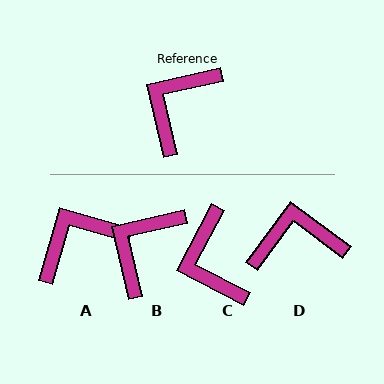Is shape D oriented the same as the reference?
No, it is off by about 49 degrees.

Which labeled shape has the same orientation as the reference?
B.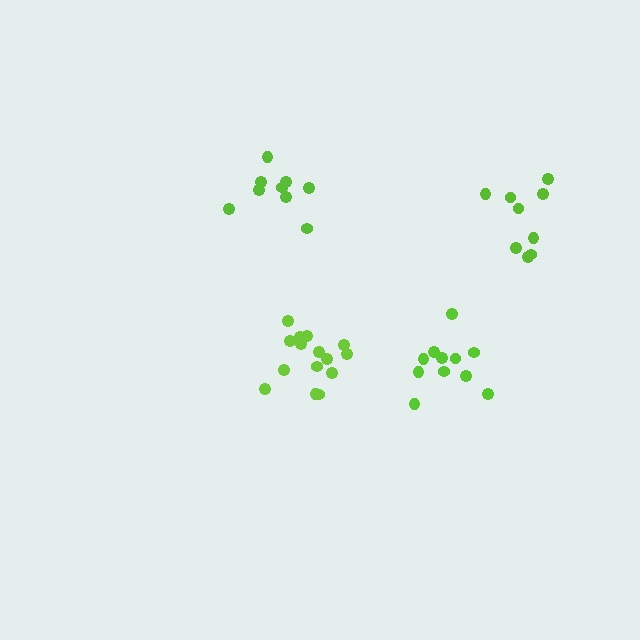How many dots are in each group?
Group 1: 9 dots, Group 2: 11 dots, Group 3: 15 dots, Group 4: 9 dots (44 total).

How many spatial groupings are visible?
There are 4 spatial groupings.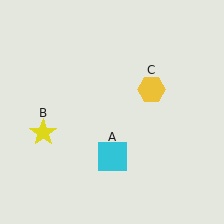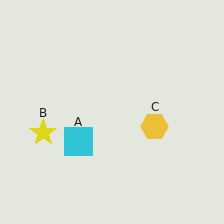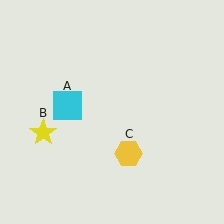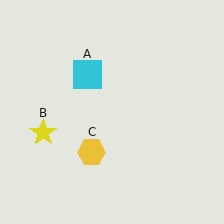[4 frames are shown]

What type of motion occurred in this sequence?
The cyan square (object A), yellow hexagon (object C) rotated clockwise around the center of the scene.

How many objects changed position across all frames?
2 objects changed position: cyan square (object A), yellow hexagon (object C).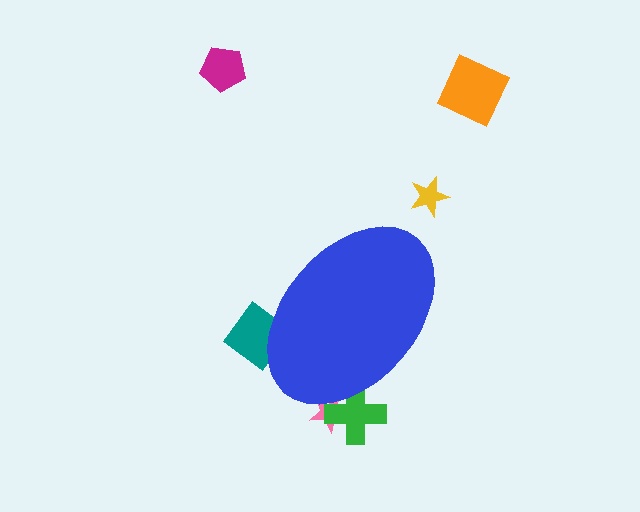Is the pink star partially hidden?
Yes, the pink star is partially hidden behind the blue ellipse.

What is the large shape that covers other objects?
A blue ellipse.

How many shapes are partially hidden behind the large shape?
3 shapes are partially hidden.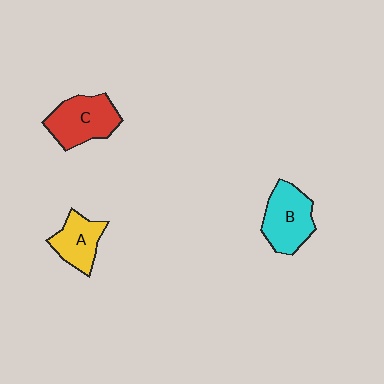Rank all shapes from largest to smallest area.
From largest to smallest: C (red), B (cyan), A (yellow).